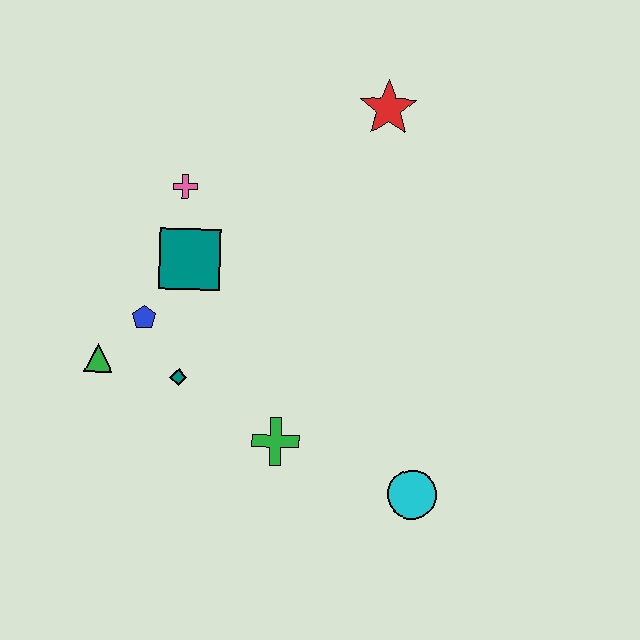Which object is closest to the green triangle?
The blue pentagon is closest to the green triangle.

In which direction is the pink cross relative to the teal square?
The pink cross is above the teal square.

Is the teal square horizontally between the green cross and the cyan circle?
No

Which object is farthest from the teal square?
The cyan circle is farthest from the teal square.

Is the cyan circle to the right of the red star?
Yes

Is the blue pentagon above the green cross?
Yes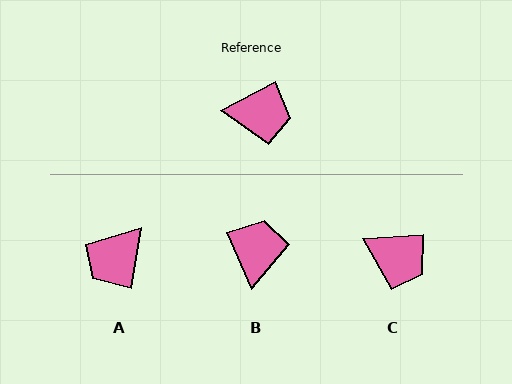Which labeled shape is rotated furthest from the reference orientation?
A, about 127 degrees away.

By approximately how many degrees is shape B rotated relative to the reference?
Approximately 86 degrees counter-clockwise.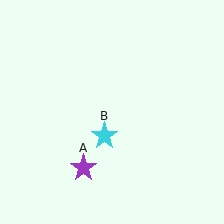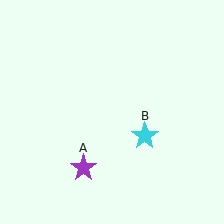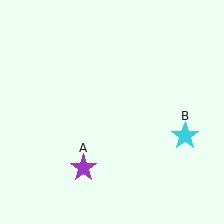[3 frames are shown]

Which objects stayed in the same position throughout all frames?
Purple star (object A) remained stationary.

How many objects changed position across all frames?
1 object changed position: cyan star (object B).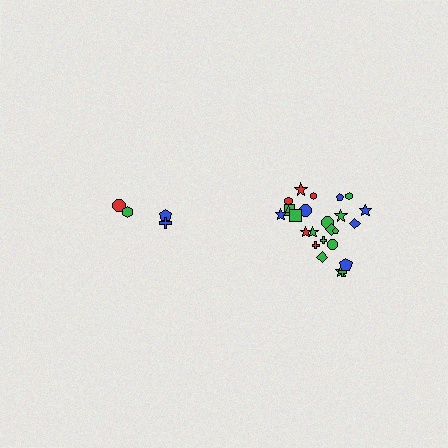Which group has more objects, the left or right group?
The right group.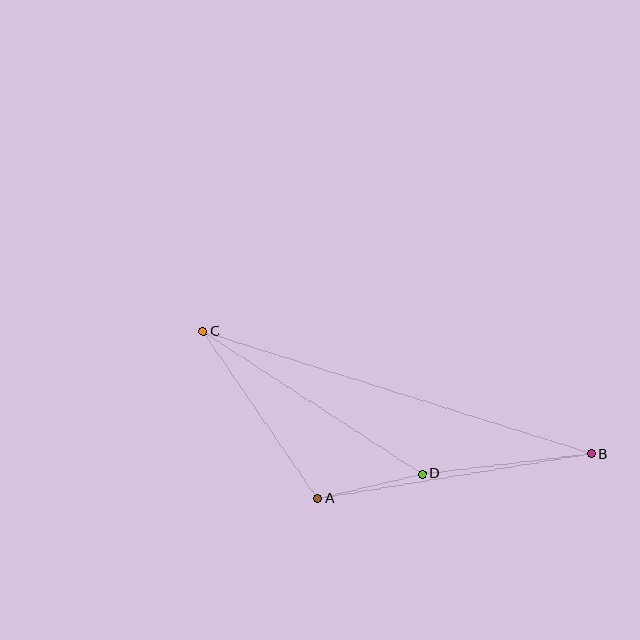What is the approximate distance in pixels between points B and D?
The distance between B and D is approximately 171 pixels.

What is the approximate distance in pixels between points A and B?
The distance between A and B is approximately 278 pixels.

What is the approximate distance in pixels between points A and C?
The distance between A and C is approximately 202 pixels.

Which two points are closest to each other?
Points A and D are closest to each other.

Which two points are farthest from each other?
Points B and C are farthest from each other.